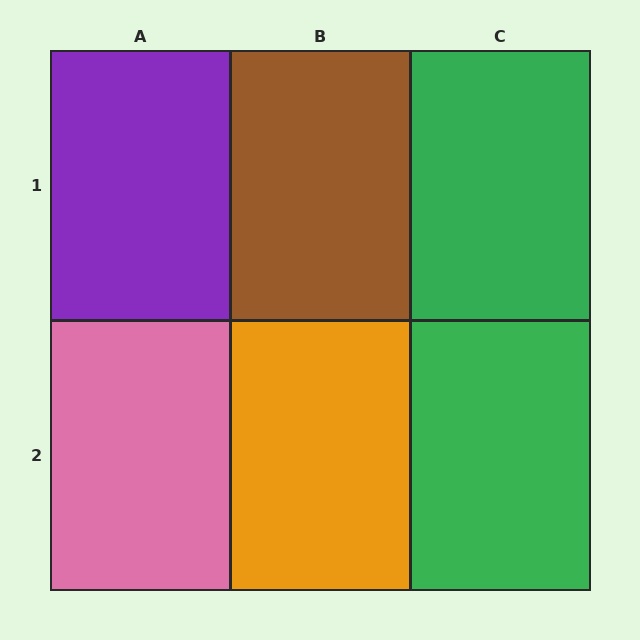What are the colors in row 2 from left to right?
Pink, orange, green.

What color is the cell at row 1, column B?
Brown.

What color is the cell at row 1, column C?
Green.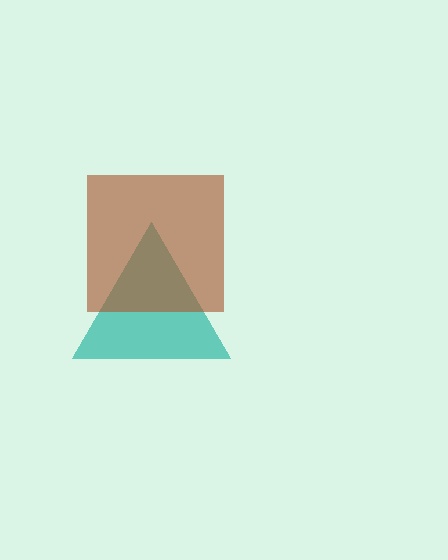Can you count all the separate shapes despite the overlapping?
Yes, there are 2 separate shapes.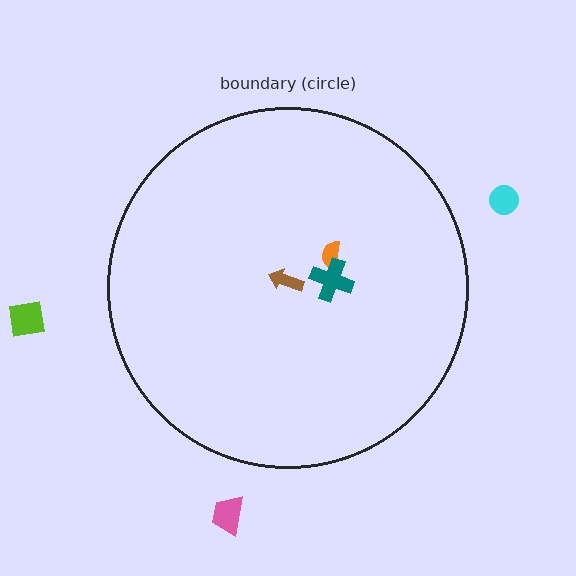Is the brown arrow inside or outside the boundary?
Inside.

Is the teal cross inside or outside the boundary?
Inside.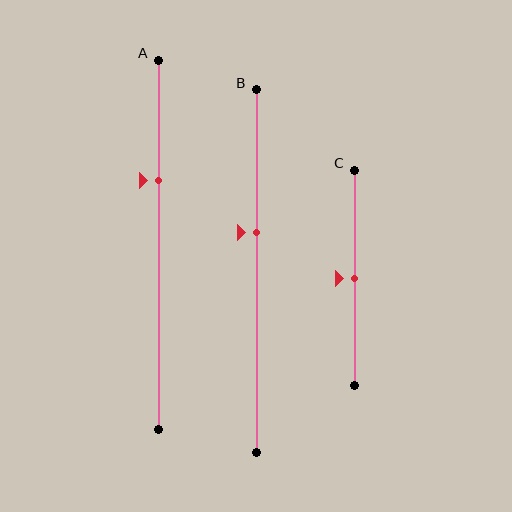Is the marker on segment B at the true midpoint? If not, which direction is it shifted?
No, the marker on segment B is shifted upward by about 11% of the segment length.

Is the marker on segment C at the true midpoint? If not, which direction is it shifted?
Yes, the marker on segment C is at the true midpoint.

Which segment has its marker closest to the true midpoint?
Segment C has its marker closest to the true midpoint.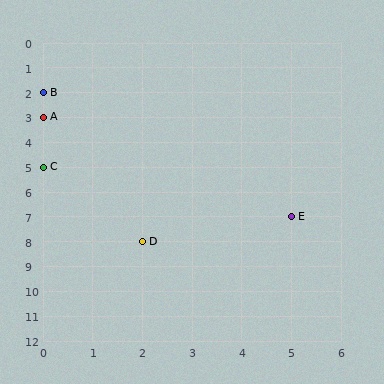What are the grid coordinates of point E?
Point E is at grid coordinates (5, 7).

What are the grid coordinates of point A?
Point A is at grid coordinates (0, 3).